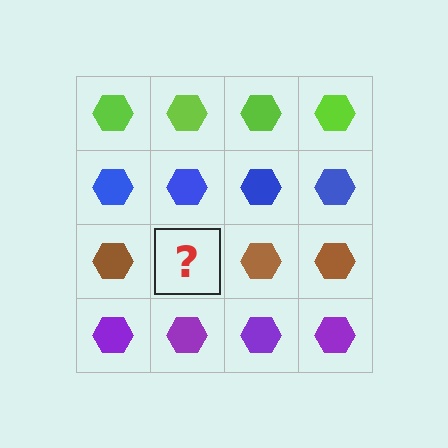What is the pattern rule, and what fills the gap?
The rule is that each row has a consistent color. The gap should be filled with a brown hexagon.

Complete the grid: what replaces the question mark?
The question mark should be replaced with a brown hexagon.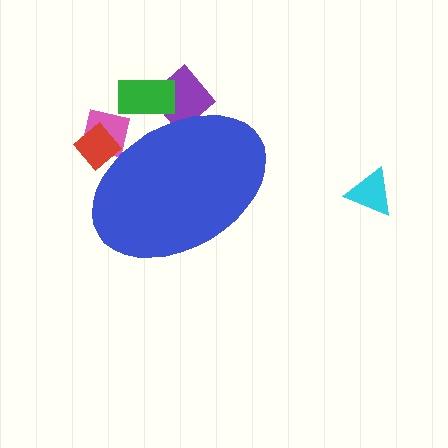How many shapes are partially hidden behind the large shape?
4 shapes are partially hidden.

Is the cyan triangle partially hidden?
No, the cyan triangle is fully visible.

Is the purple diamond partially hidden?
Yes, the purple diamond is partially hidden behind the blue ellipse.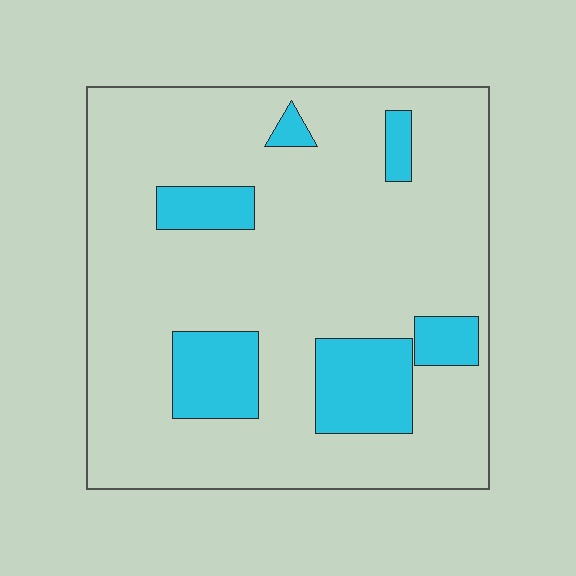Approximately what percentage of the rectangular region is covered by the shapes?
Approximately 15%.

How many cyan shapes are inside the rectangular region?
6.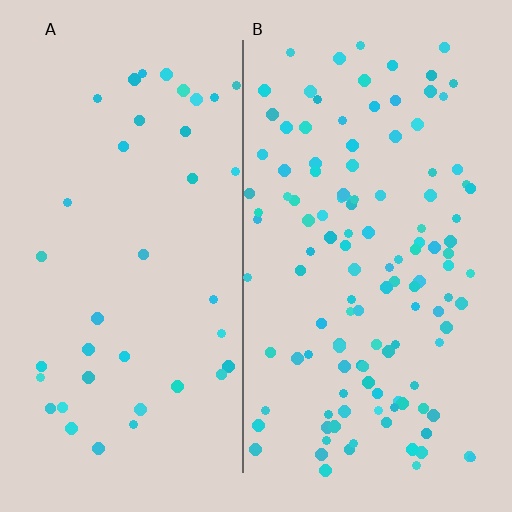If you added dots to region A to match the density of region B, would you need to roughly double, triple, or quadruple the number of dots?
Approximately triple.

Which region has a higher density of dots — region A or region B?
B (the right).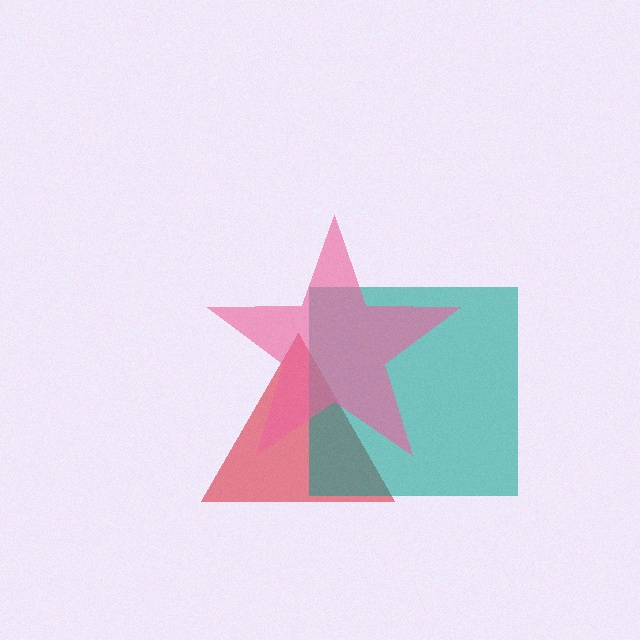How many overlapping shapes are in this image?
There are 3 overlapping shapes in the image.